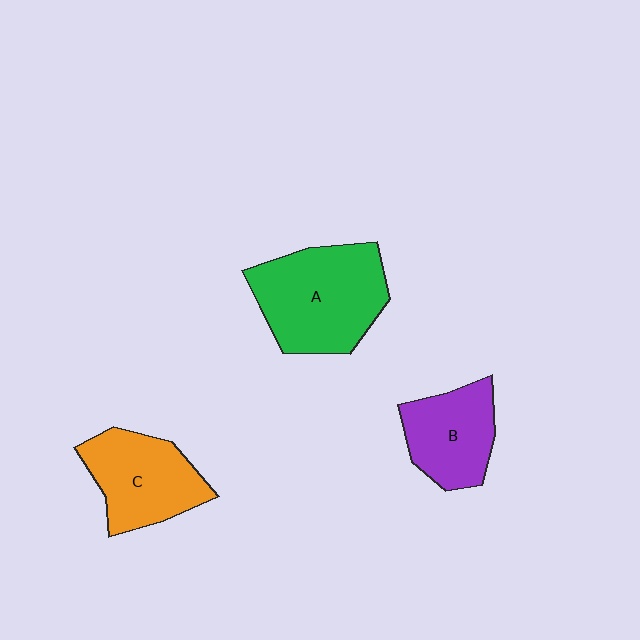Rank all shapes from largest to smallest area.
From largest to smallest: A (green), C (orange), B (purple).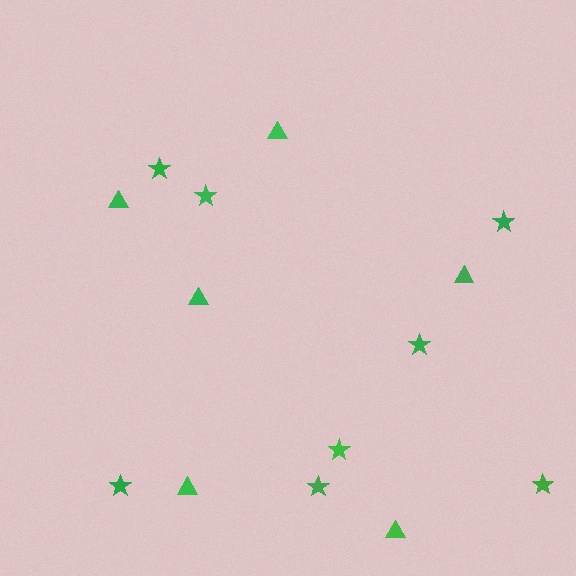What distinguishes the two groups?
There are 2 groups: one group of stars (8) and one group of triangles (6).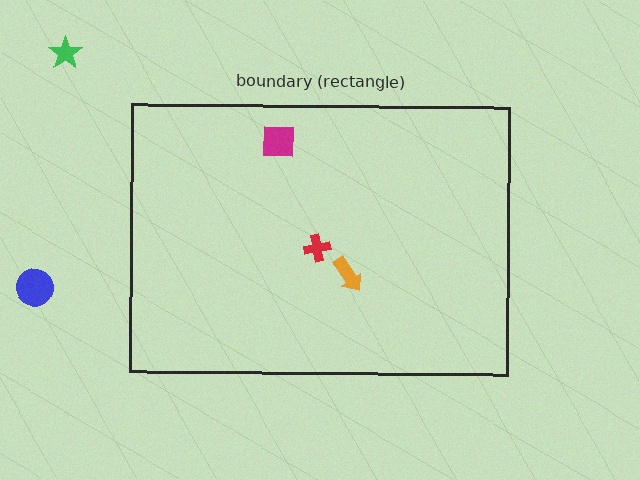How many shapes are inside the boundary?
3 inside, 2 outside.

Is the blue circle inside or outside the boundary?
Outside.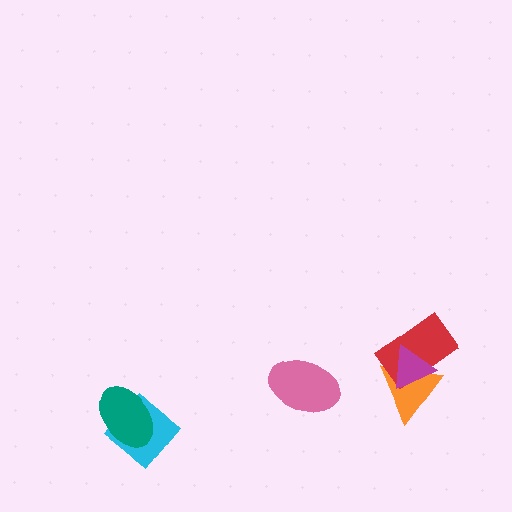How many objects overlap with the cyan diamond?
1 object overlaps with the cyan diamond.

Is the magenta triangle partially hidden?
No, no other shape covers it.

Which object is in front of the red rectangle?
The magenta triangle is in front of the red rectangle.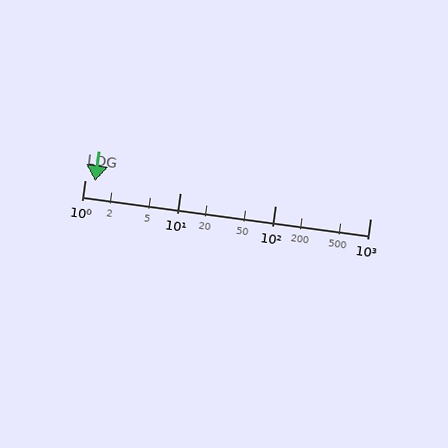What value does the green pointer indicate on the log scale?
The pointer indicates approximately 1.3.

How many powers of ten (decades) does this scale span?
The scale spans 3 decades, from 1 to 1000.